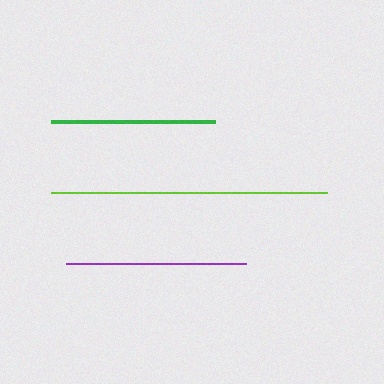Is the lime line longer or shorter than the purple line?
The lime line is longer than the purple line.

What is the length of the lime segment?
The lime segment is approximately 276 pixels long.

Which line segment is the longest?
The lime line is the longest at approximately 276 pixels.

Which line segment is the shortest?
The green line is the shortest at approximately 164 pixels.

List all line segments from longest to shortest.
From longest to shortest: lime, purple, green.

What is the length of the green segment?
The green segment is approximately 164 pixels long.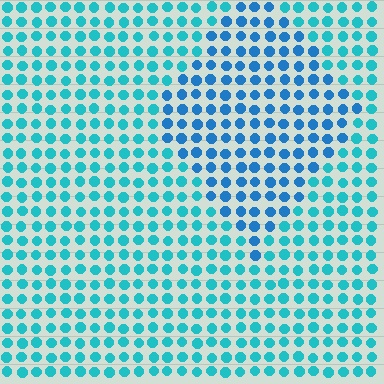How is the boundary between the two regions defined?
The boundary is defined purely by a slight shift in hue (about 25 degrees). Spacing, size, and orientation are identical on both sides.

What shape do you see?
I see a diamond.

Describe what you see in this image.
The image is filled with small cyan elements in a uniform arrangement. A diamond-shaped region is visible where the elements are tinted to a slightly different hue, forming a subtle color boundary.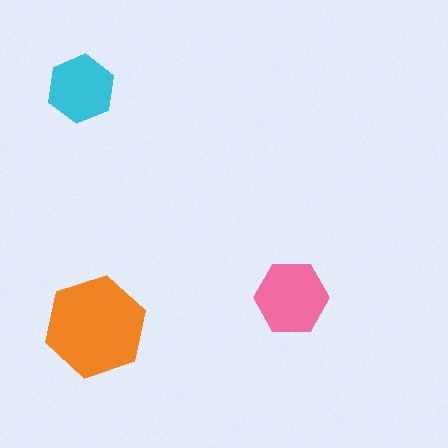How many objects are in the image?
There are 3 objects in the image.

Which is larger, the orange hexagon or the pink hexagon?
The orange one.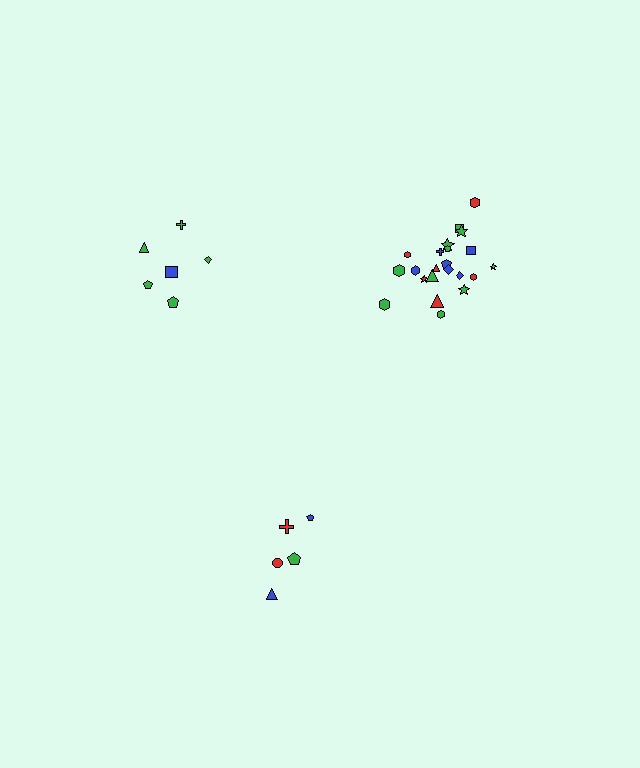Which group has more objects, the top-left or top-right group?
The top-right group.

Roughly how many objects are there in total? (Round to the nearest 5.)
Roughly 35 objects in total.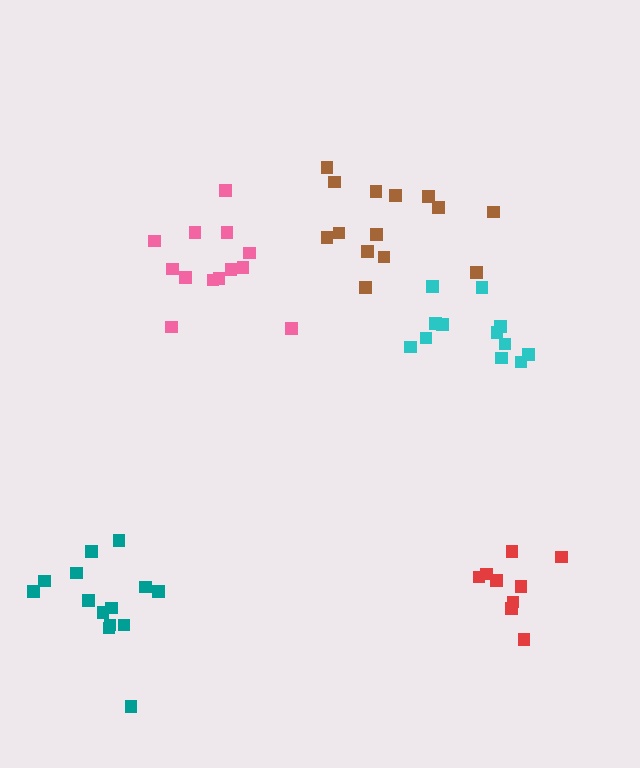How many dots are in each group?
Group 1: 14 dots, Group 2: 13 dots, Group 3: 12 dots, Group 4: 14 dots, Group 5: 9 dots (62 total).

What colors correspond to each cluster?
The clusters are colored: brown, pink, cyan, teal, red.